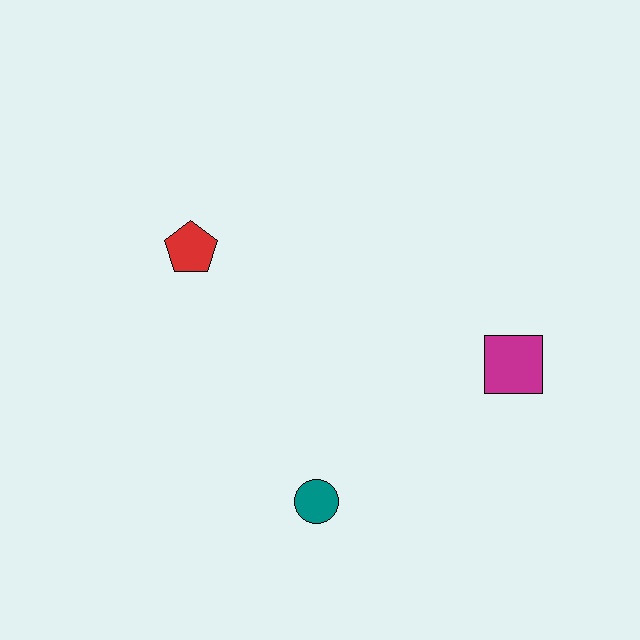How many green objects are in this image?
There are no green objects.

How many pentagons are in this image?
There is 1 pentagon.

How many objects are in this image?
There are 3 objects.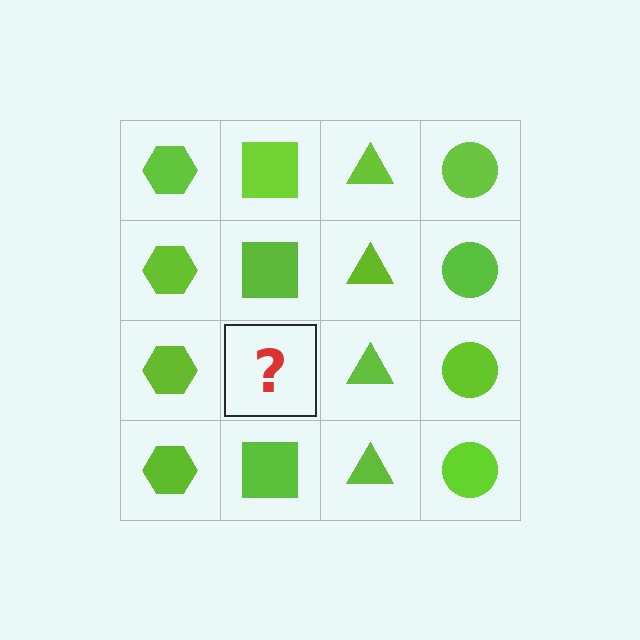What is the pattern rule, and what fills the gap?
The rule is that each column has a consistent shape. The gap should be filled with a lime square.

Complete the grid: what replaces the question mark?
The question mark should be replaced with a lime square.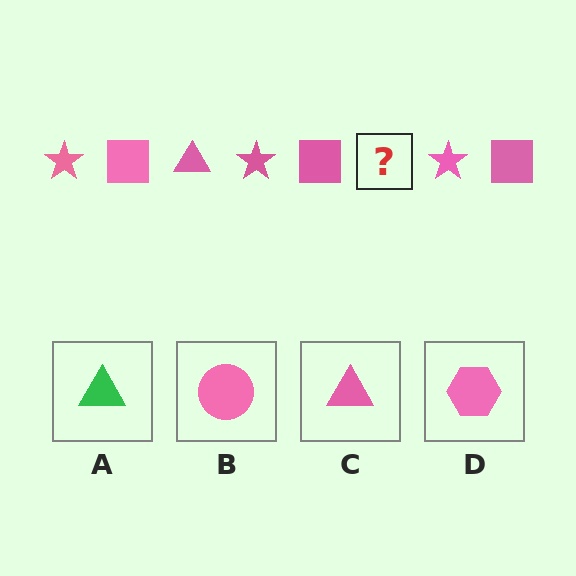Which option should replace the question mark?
Option C.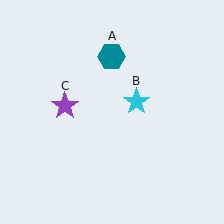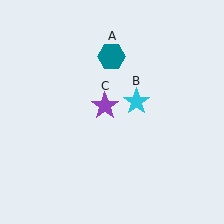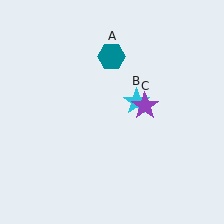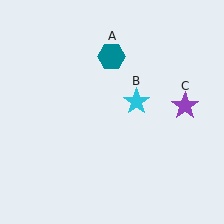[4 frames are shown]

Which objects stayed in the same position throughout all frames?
Teal hexagon (object A) and cyan star (object B) remained stationary.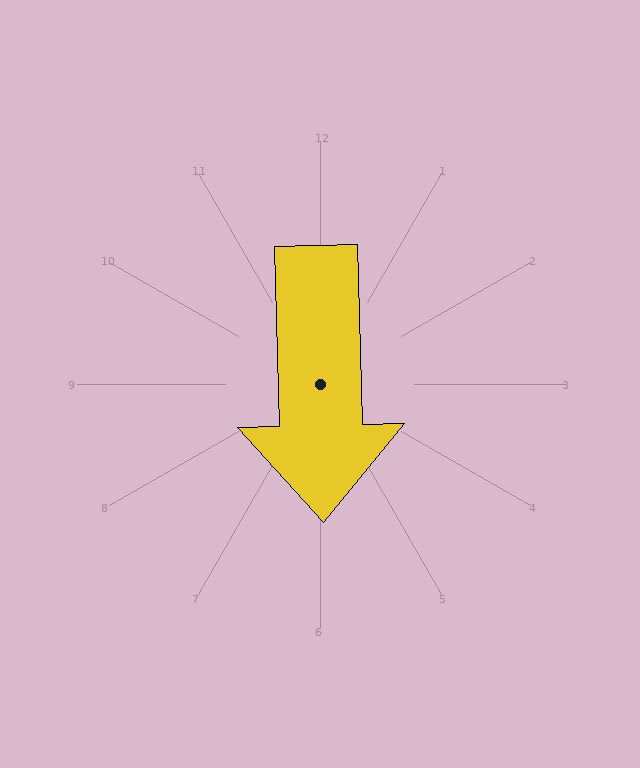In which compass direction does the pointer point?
South.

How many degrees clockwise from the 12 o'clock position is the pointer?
Approximately 178 degrees.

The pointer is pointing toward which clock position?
Roughly 6 o'clock.